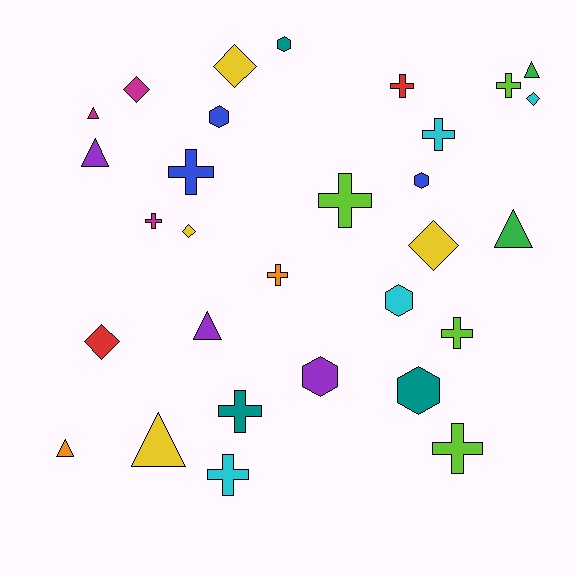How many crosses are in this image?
There are 11 crosses.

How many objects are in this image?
There are 30 objects.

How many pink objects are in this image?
There are no pink objects.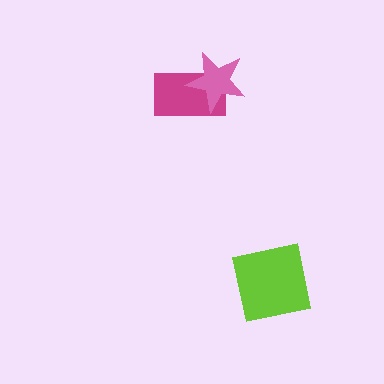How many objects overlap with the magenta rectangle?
1 object overlaps with the magenta rectangle.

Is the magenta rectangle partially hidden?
Yes, it is partially covered by another shape.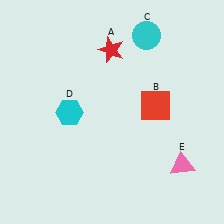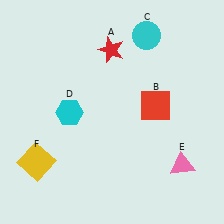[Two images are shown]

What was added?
A yellow square (F) was added in Image 2.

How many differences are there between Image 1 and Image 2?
There is 1 difference between the two images.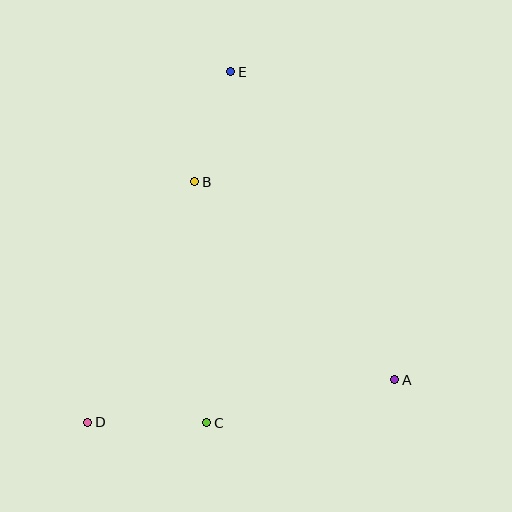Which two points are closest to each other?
Points B and E are closest to each other.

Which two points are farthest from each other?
Points D and E are farthest from each other.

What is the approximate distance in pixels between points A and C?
The distance between A and C is approximately 193 pixels.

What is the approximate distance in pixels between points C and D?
The distance between C and D is approximately 119 pixels.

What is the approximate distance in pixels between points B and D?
The distance between B and D is approximately 263 pixels.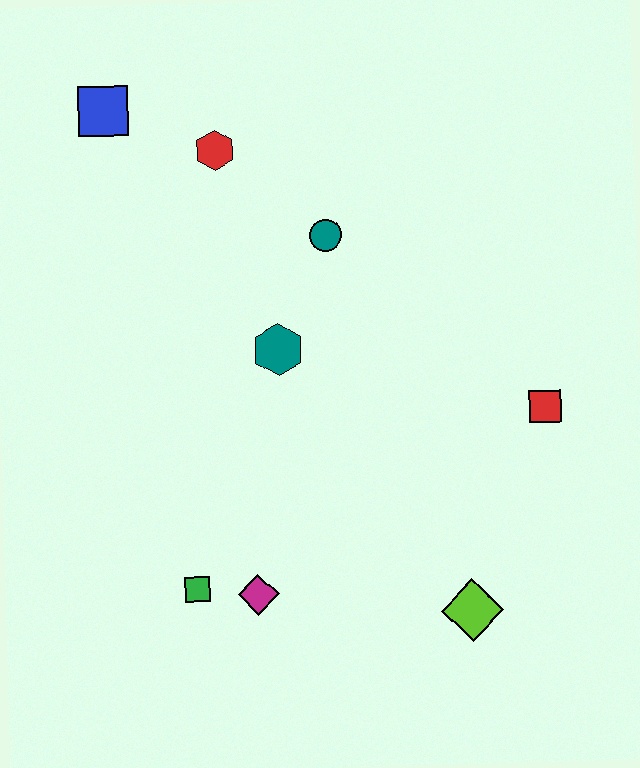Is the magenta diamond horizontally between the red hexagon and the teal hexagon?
Yes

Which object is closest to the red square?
The lime diamond is closest to the red square.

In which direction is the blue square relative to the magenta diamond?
The blue square is above the magenta diamond.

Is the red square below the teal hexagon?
Yes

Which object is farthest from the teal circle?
The lime diamond is farthest from the teal circle.